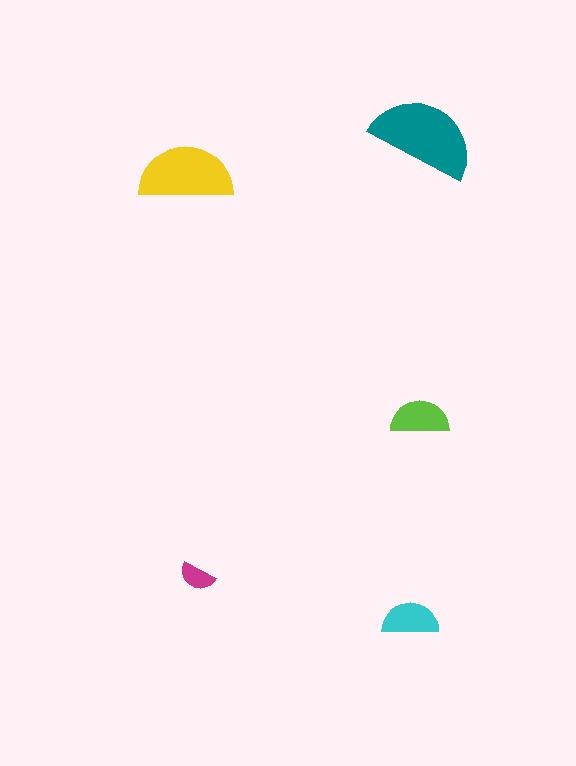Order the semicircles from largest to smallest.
the teal one, the yellow one, the lime one, the cyan one, the magenta one.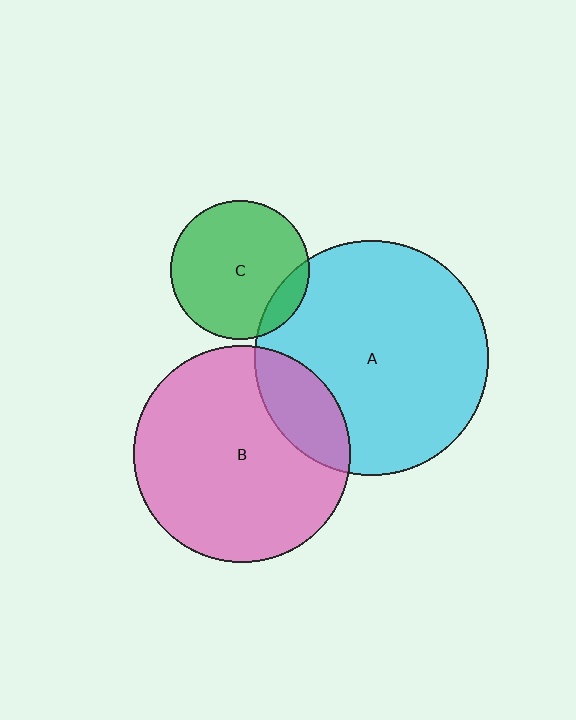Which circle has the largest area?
Circle A (cyan).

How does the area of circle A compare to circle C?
Approximately 2.9 times.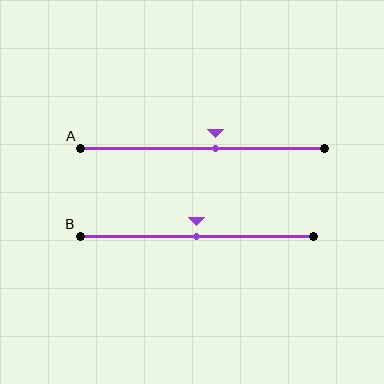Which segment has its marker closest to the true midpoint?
Segment B has its marker closest to the true midpoint.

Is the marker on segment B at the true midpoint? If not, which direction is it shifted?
Yes, the marker on segment B is at the true midpoint.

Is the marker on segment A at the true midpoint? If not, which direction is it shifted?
No, the marker on segment A is shifted to the right by about 5% of the segment length.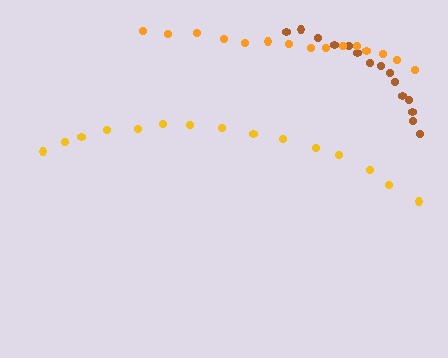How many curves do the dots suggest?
There are 3 distinct paths.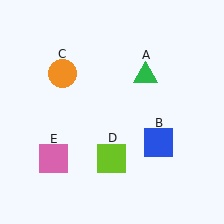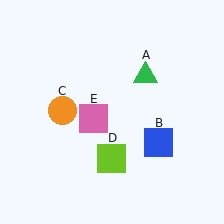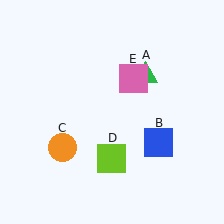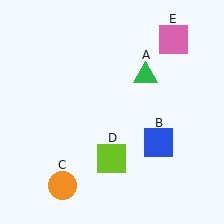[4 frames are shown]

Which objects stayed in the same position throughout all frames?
Green triangle (object A) and blue square (object B) and lime square (object D) remained stationary.